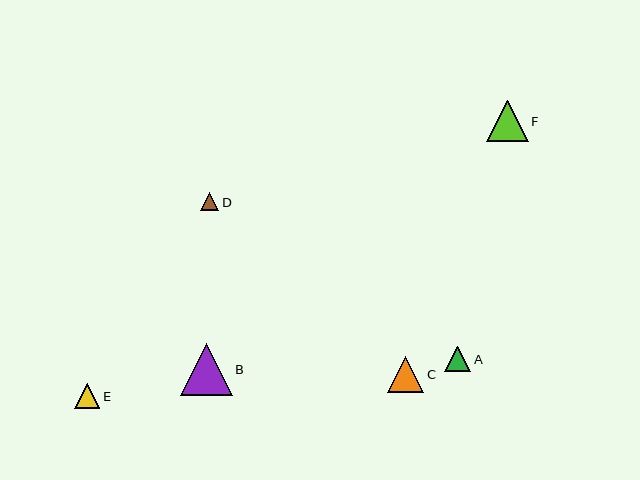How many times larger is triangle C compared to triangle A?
Triangle C is approximately 1.4 times the size of triangle A.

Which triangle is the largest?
Triangle B is the largest with a size of approximately 51 pixels.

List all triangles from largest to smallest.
From largest to smallest: B, F, C, A, E, D.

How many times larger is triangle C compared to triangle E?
Triangle C is approximately 1.4 times the size of triangle E.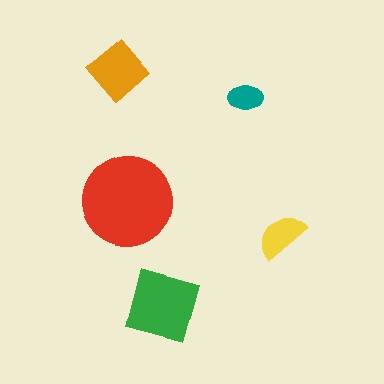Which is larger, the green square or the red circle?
The red circle.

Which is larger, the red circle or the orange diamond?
The red circle.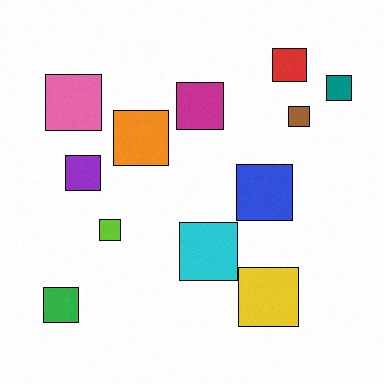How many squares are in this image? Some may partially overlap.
There are 12 squares.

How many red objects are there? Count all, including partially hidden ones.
There is 1 red object.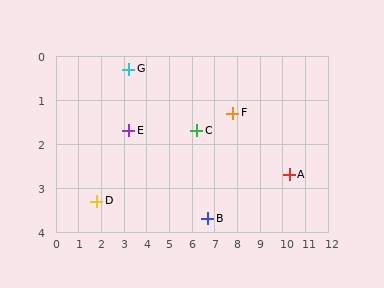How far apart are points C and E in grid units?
Points C and E are about 3.0 grid units apart.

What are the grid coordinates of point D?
Point D is at approximately (1.8, 3.3).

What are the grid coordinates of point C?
Point C is at approximately (6.2, 1.7).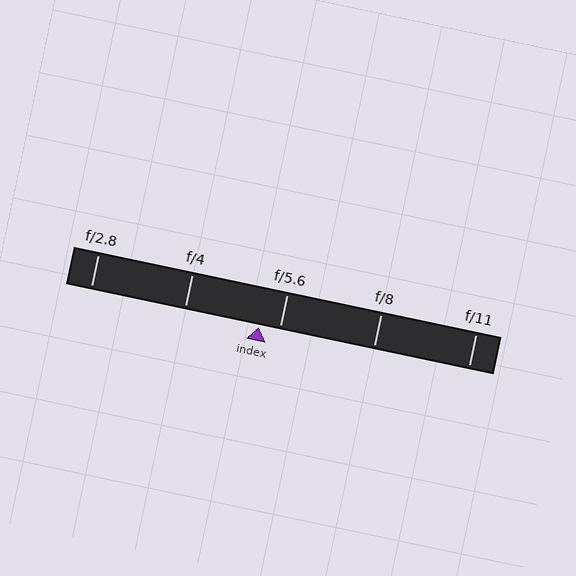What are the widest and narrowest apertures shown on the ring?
The widest aperture shown is f/2.8 and the narrowest is f/11.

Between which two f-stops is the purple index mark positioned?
The index mark is between f/4 and f/5.6.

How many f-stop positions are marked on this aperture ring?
There are 5 f-stop positions marked.